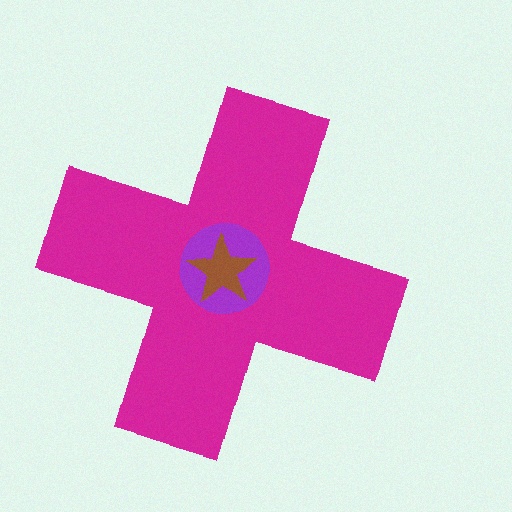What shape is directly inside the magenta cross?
The purple circle.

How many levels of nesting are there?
3.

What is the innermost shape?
The brown star.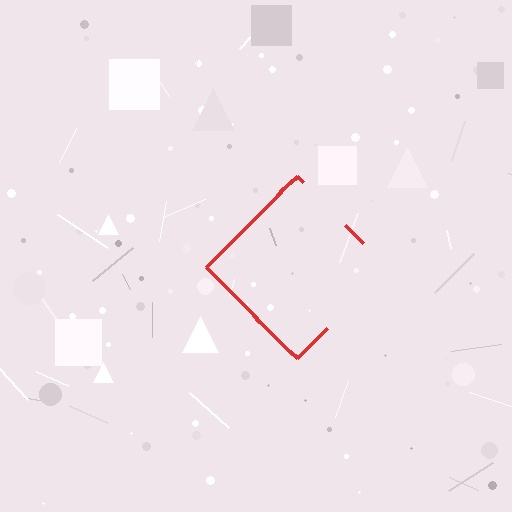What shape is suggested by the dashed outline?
The dashed outline suggests a diamond.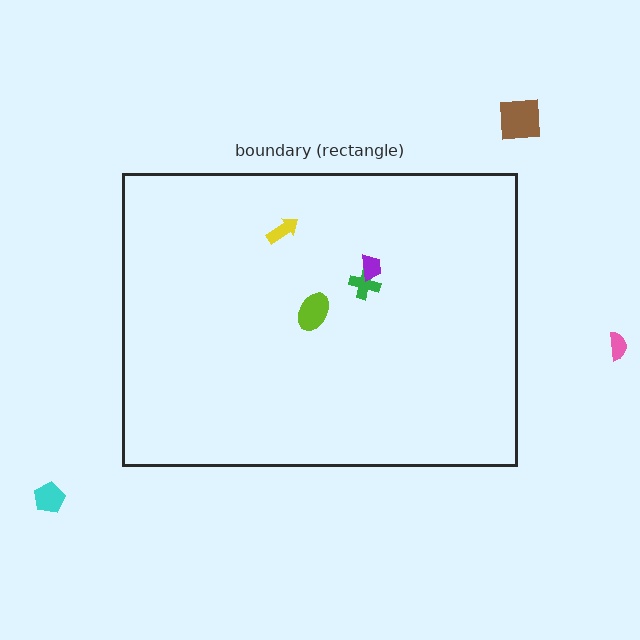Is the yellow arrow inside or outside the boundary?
Inside.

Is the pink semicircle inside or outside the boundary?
Outside.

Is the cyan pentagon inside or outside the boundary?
Outside.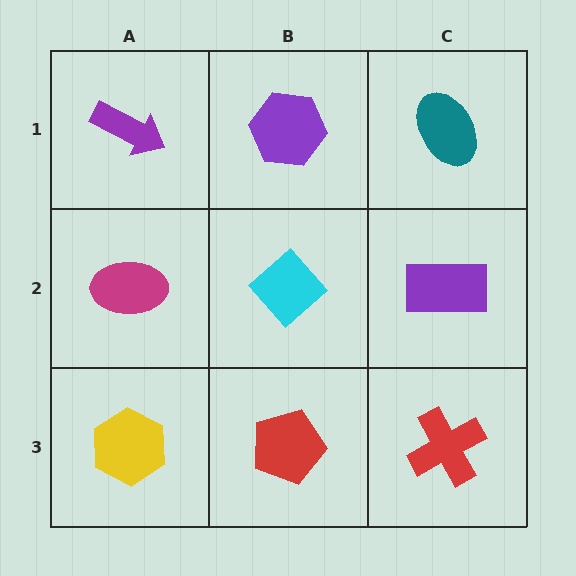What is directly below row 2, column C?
A red cross.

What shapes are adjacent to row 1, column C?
A purple rectangle (row 2, column C), a purple hexagon (row 1, column B).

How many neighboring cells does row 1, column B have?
3.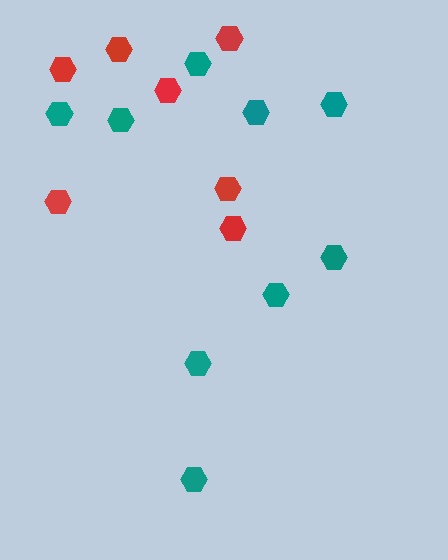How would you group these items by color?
There are 2 groups: one group of red hexagons (7) and one group of teal hexagons (9).